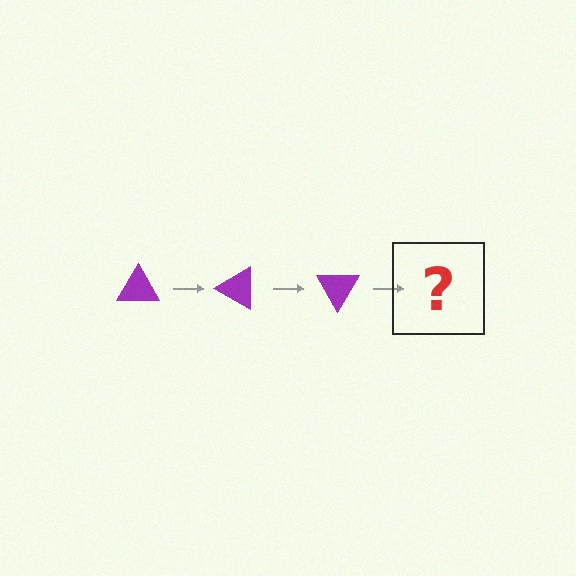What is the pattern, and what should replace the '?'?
The pattern is that the triangle rotates 30 degrees each step. The '?' should be a purple triangle rotated 90 degrees.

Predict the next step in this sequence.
The next step is a purple triangle rotated 90 degrees.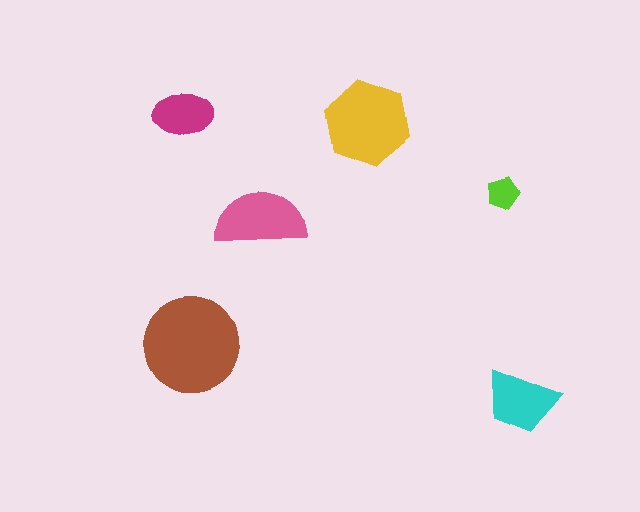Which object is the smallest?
The lime pentagon.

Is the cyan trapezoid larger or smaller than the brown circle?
Smaller.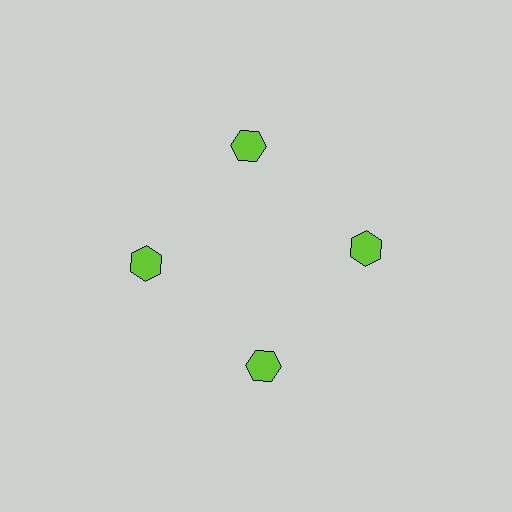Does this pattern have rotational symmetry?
Yes, this pattern has 4-fold rotational symmetry. It looks the same after rotating 90 degrees around the center.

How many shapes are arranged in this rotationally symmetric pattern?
There are 4 shapes, arranged in 4 groups of 1.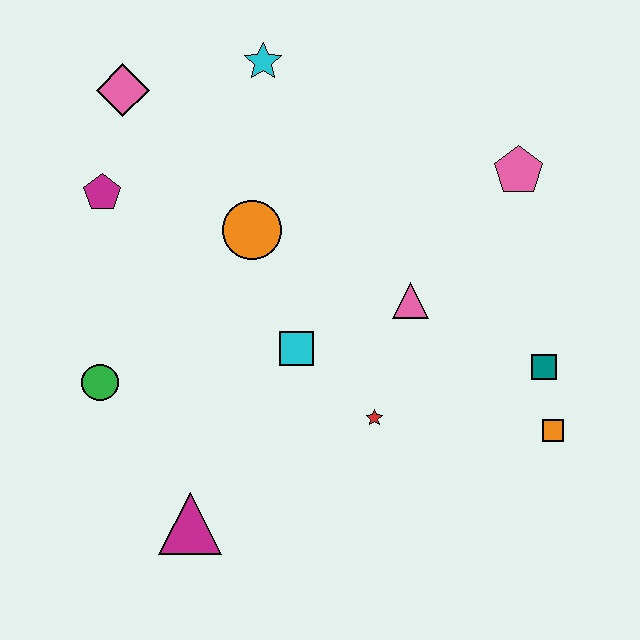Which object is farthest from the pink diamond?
The orange square is farthest from the pink diamond.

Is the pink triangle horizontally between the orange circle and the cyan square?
No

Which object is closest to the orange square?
The teal square is closest to the orange square.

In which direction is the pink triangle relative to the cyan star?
The pink triangle is below the cyan star.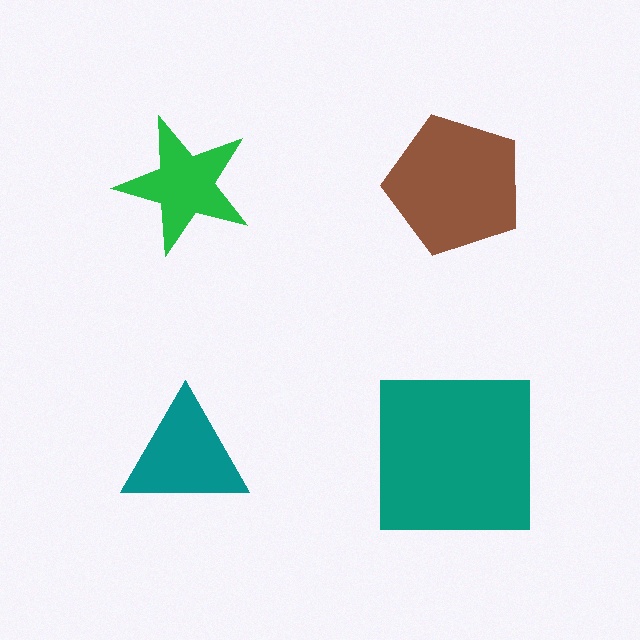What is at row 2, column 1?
A teal triangle.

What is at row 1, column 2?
A brown pentagon.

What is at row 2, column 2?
A teal square.